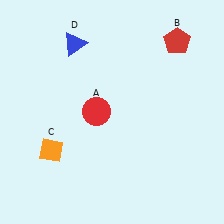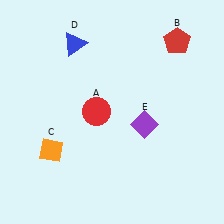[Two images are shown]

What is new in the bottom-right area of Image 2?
A purple diamond (E) was added in the bottom-right area of Image 2.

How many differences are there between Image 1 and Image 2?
There is 1 difference between the two images.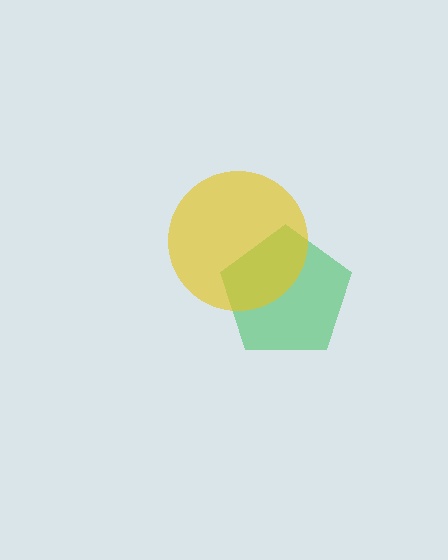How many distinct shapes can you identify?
There are 2 distinct shapes: a green pentagon, a yellow circle.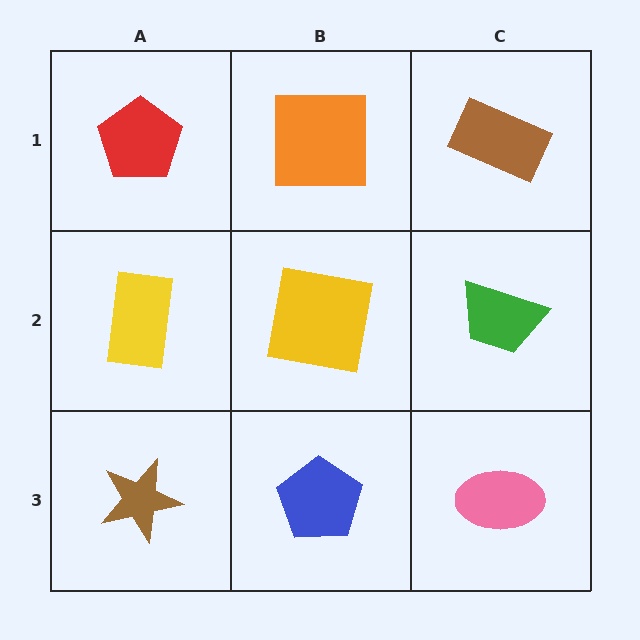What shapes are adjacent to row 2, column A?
A red pentagon (row 1, column A), a brown star (row 3, column A), a yellow square (row 2, column B).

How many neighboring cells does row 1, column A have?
2.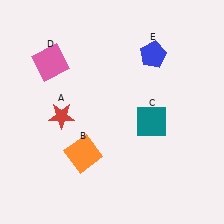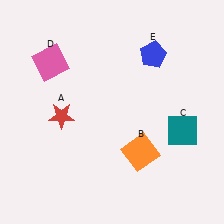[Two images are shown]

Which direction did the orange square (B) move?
The orange square (B) moved right.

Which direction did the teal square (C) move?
The teal square (C) moved right.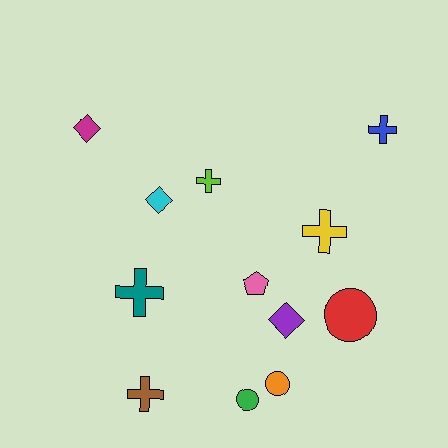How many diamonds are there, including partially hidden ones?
There are 3 diamonds.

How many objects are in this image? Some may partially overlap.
There are 12 objects.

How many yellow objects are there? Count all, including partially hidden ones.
There is 1 yellow object.